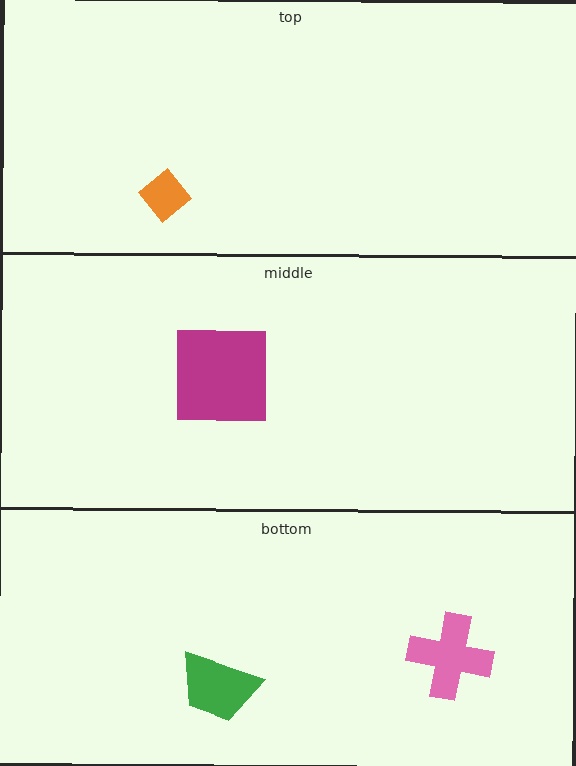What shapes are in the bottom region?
The green trapezoid, the pink cross.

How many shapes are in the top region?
1.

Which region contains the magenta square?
The middle region.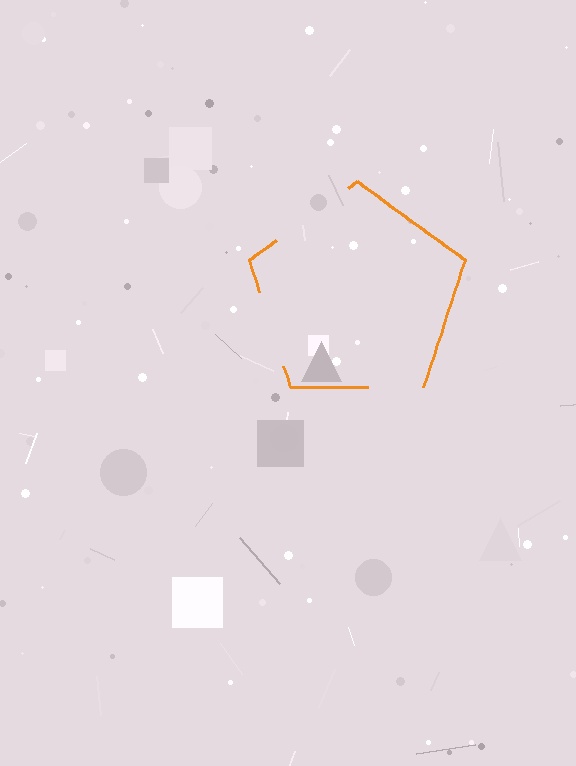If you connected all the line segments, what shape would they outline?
They would outline a pentagon.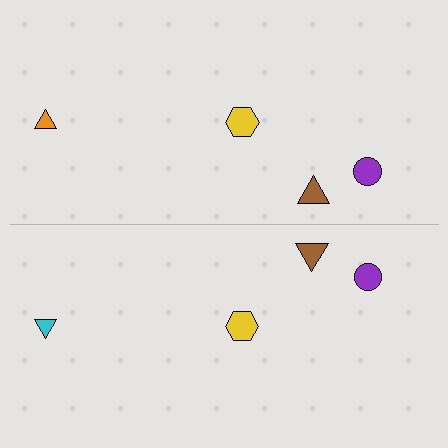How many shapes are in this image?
There are 8 shapes in this image.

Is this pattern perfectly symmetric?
No, the pattern is not perfectly symmetric. The cyan triangle on the bottom side breaks the symmetry — its mirror counterpart is orange.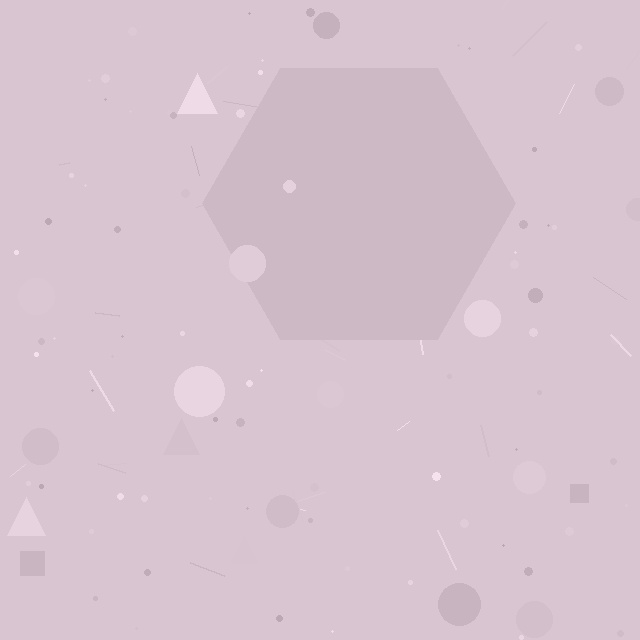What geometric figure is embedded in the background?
A hexagon is embedded in the background.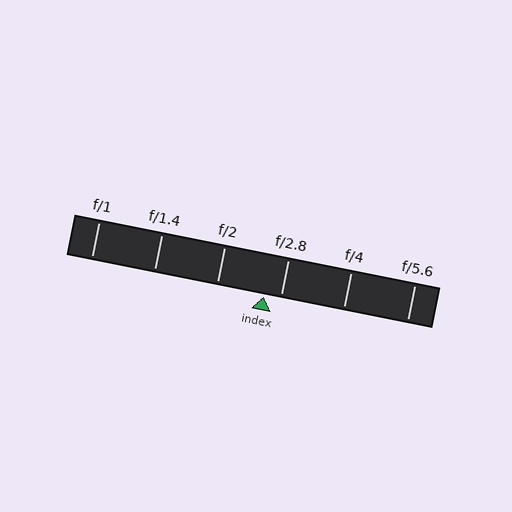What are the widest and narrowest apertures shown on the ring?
The widest aperture shown is f/1 and the narrowest is f/5.6.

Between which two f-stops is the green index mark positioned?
The index mark is between f/2 and f/2.8.